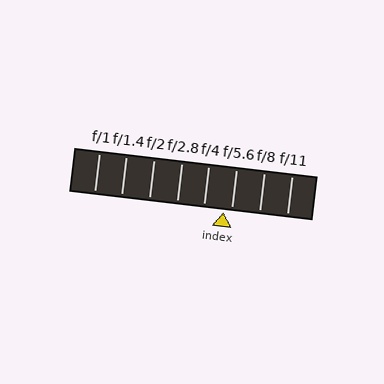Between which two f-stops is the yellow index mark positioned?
The index mark is between f/4 and f/5.6.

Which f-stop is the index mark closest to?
The index mark is closest to f/5.6.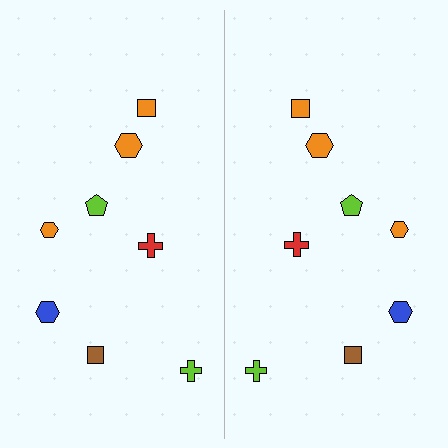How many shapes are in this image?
There are 16 shapes in this image.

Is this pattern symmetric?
Yes, this pattern has bilateral (reflection) symmetry.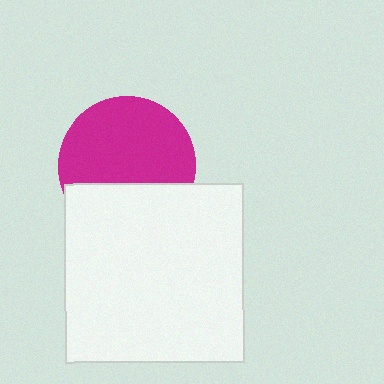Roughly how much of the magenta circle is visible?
Most of it is visible (roughly 66%).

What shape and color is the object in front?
The object in front is a white square.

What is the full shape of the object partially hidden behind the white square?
The partially hidden object is a magenta circle.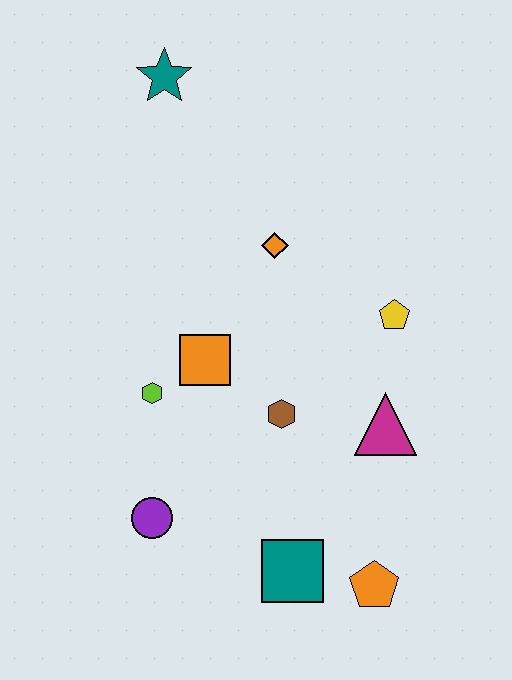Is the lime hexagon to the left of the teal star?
Yes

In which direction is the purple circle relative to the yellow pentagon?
The purple circle is to the left of the yellow pentagon.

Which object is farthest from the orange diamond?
The orange pentagon is farthest from the orange diamond.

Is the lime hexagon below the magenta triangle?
No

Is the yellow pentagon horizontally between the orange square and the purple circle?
No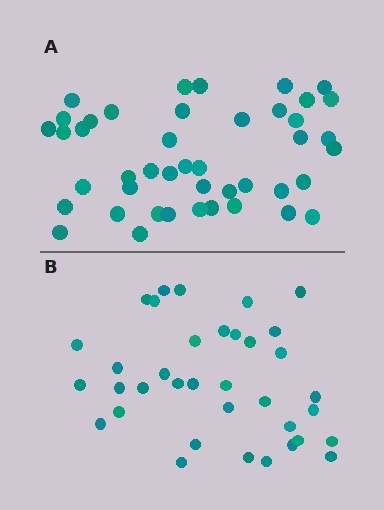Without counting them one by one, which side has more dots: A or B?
Region A (the top region) has more dots.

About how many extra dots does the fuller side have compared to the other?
Region A has roughly 8 or so more dots than region B.